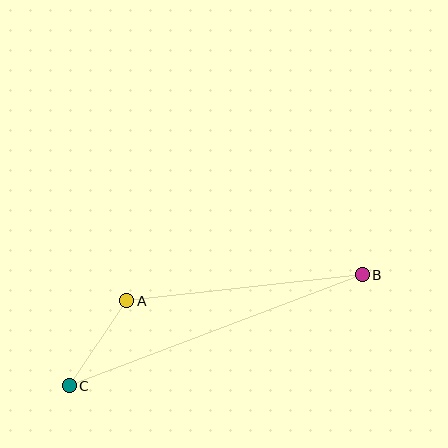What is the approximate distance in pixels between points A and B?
The distance between A and B is approximately 237 pixels.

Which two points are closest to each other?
Points A and C are closest to each other.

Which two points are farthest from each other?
Points B and C are farthest from each other.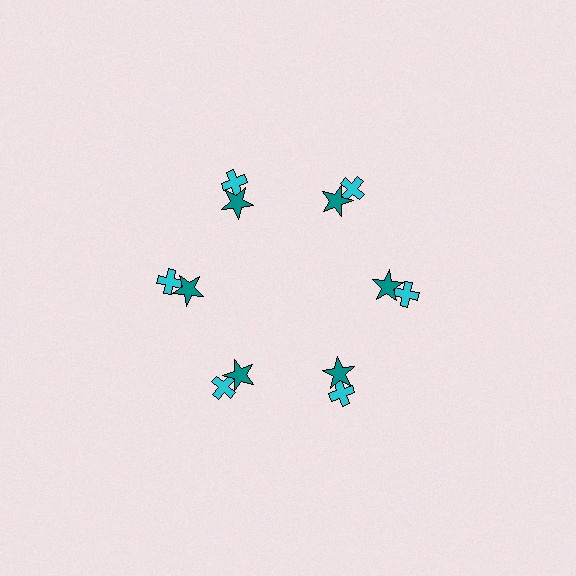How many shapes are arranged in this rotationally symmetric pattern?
There are 12 shapes, arranged in 6 groups of 2.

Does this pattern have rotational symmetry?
Yes, this pattern has 6-fold rotational symmetry. It looks the same after rotating 60 degrees around the center.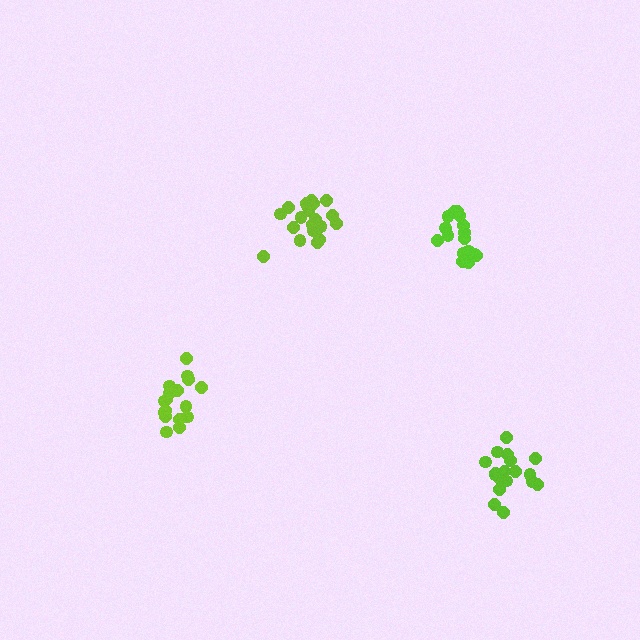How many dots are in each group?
Group 1: 19 dots, Group 2: 19 dots, Group 3: 21 dots, Group 4: 17 dots (76 total).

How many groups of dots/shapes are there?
There are 4 groups.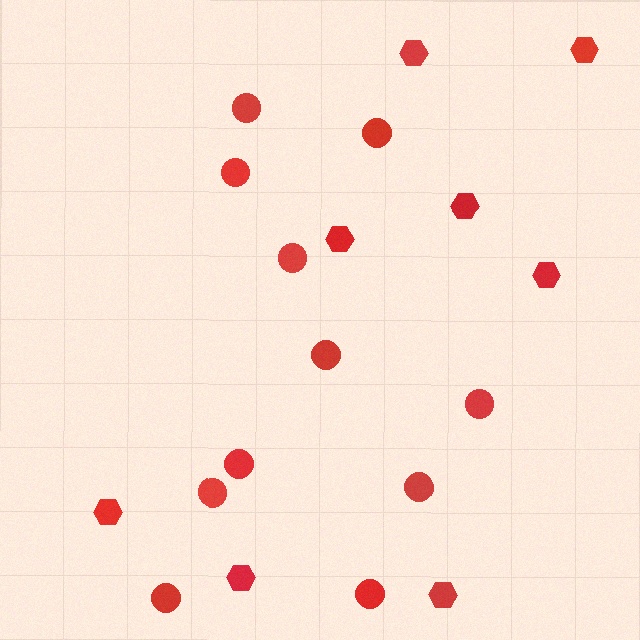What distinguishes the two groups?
There are 2 groups: one group of circles (11) and one group of hexagons (8).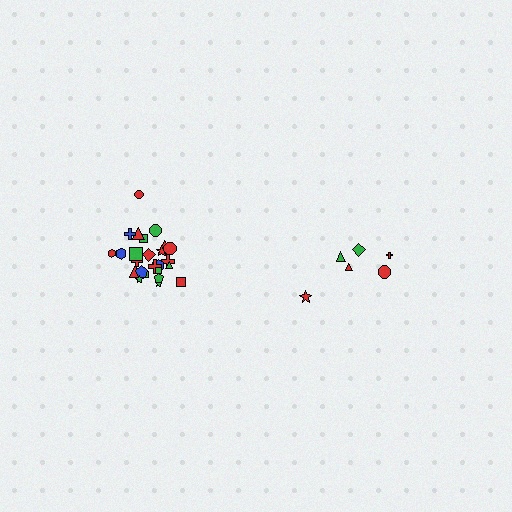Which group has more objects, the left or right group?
The left group.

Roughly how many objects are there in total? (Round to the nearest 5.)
Roughly 30 objects in total.